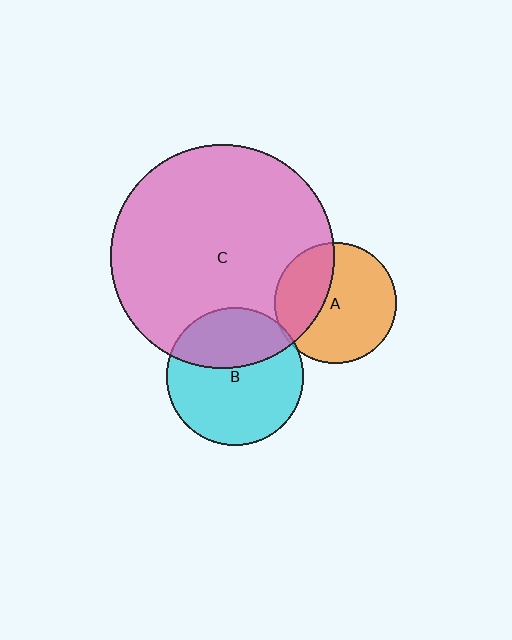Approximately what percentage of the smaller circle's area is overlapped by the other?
Approximately 5%.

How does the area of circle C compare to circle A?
Approximately 3.4 times.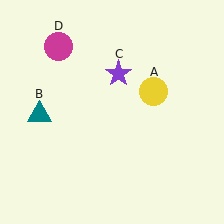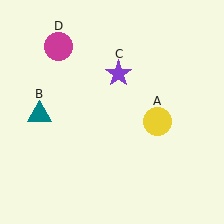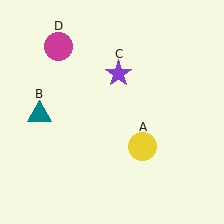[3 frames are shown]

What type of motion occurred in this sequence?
The yellow circle (object A) rotated clockwise around the center of the scene.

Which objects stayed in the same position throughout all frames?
Teal triangle (object B) and purple star (object C) and magenta circle (object D) remained stationary.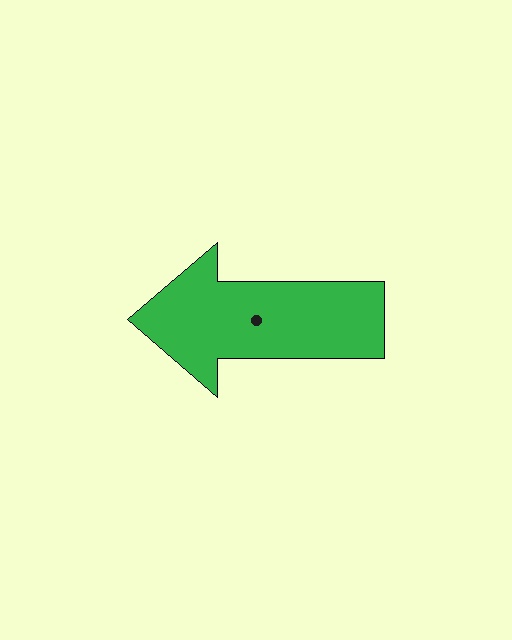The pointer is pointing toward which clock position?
Roughly 9 o'clock.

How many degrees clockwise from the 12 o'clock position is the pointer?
Approximately 270 degrees.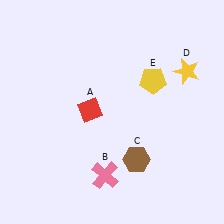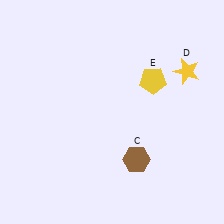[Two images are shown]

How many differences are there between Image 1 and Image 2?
There are 2 differences between the two images.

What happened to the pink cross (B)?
The pink cross (B) was removed in Image 2. It was in the bottom-left area of Image 1.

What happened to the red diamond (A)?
The red diamond (A) was removed in Image 2. It was in the top-left area of Image 1.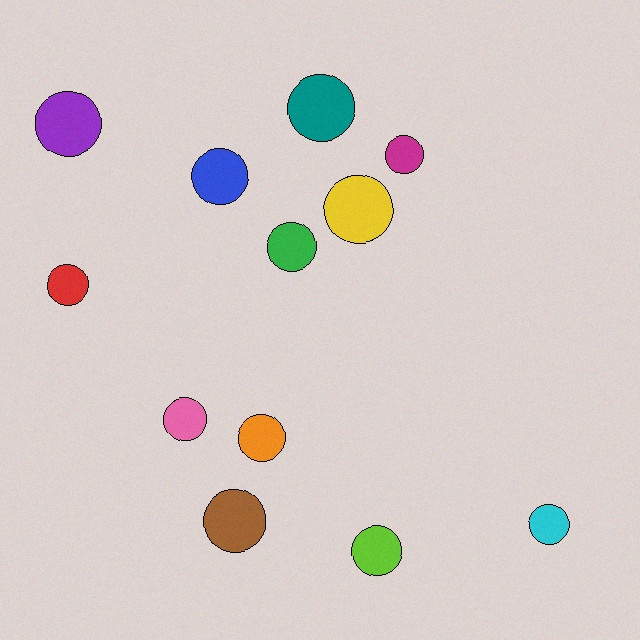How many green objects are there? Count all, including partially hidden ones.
There is 1 green object.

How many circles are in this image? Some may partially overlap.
There are 12 circles.